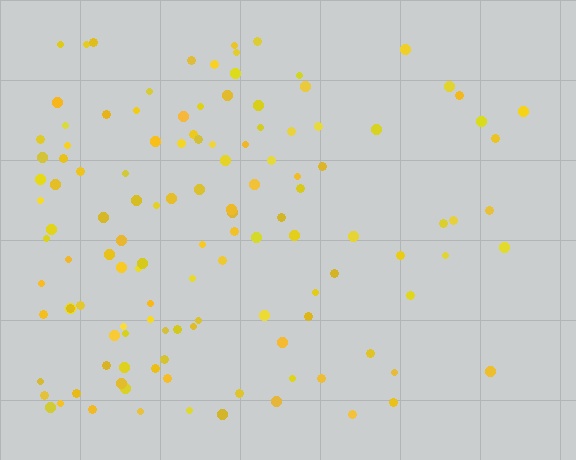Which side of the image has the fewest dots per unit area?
The right.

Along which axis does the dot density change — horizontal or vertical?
Horizontal.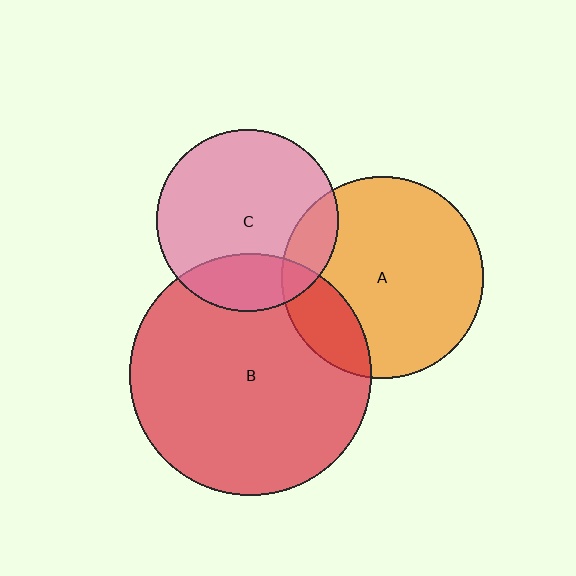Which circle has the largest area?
Circle B (red).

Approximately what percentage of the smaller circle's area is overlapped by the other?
Approximately 20%.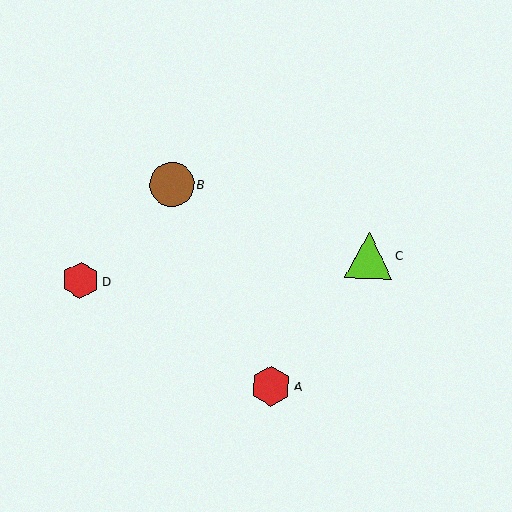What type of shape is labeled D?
Shape D is a red hexagon.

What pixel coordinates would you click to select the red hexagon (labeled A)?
Click at (271, 386) to select the red hexagon A.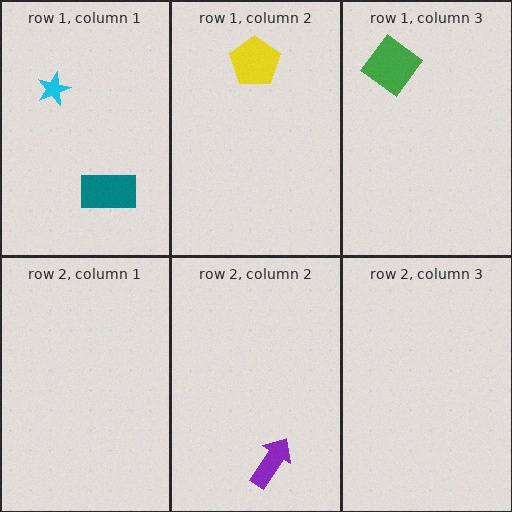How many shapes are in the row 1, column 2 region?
1.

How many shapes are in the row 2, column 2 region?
1.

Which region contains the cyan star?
The row 1, column 1 region.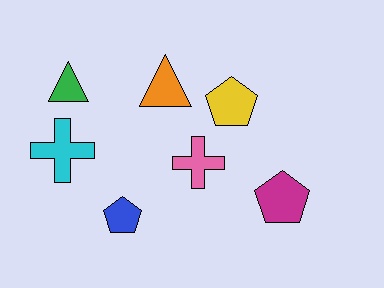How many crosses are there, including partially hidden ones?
There are 2 crosses.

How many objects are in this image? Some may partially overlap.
There are 7 objects.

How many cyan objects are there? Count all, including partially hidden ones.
There is 1 cyan object.